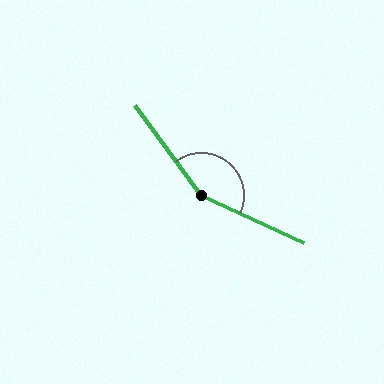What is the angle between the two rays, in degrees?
Approximately 151 degrees.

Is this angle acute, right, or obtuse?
It is obtuse.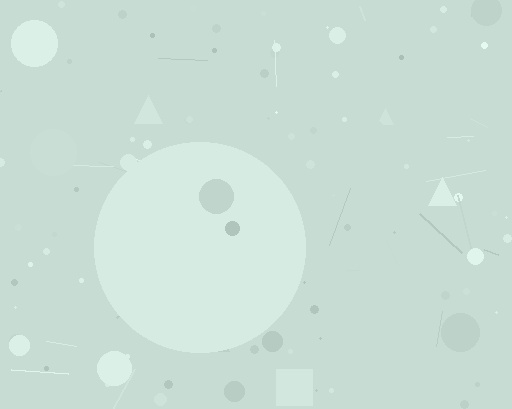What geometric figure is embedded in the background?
A circle is embedded in the background.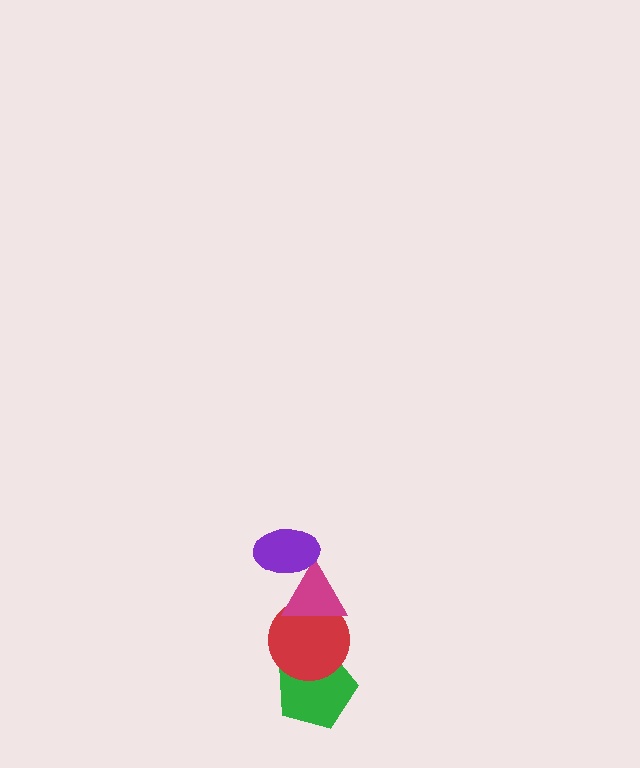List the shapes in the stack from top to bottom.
From top to bottom: the purple ellipse, the magenta triangle, the red circle, the green pentagon.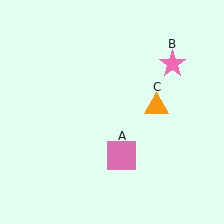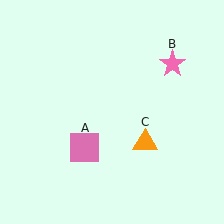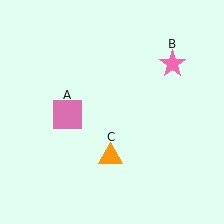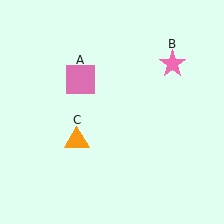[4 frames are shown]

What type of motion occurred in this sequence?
The pink square (object A), orange triangle (object C) rotated clockwise around the center of the scene.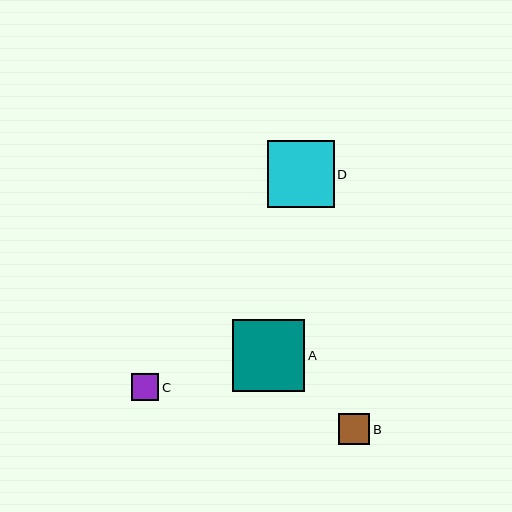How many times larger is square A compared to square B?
Square A is approximately 2.3 times the size of square B.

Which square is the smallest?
Square C is the smallest with a size of approximately 27 pixels.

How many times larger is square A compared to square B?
Square A is approximately 2.3 times the size of square B.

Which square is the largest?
Square A is the largest with a size of approximately 72 pixels.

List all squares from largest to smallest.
From largest to smallest: A, D, B, C.